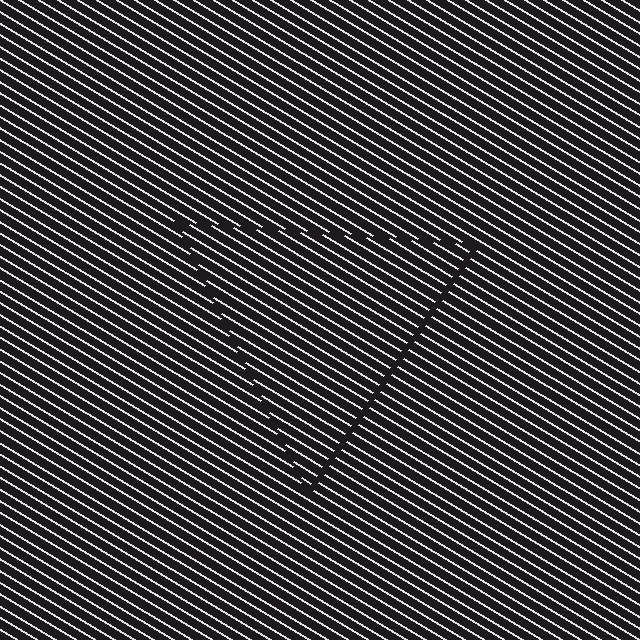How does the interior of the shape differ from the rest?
The interior of the shape contains the same grating, shifted by half a period — the contour is defined by the phase discontinuity where line-ends from the inner and outer gratings abut.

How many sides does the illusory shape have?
3 sides — the line-ends trace a triangle.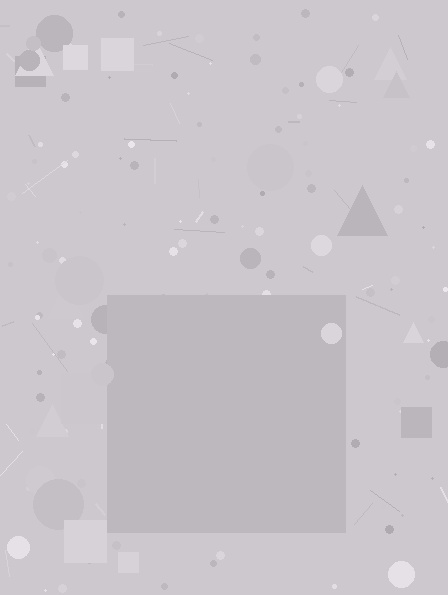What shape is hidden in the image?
A square is hidden in the image.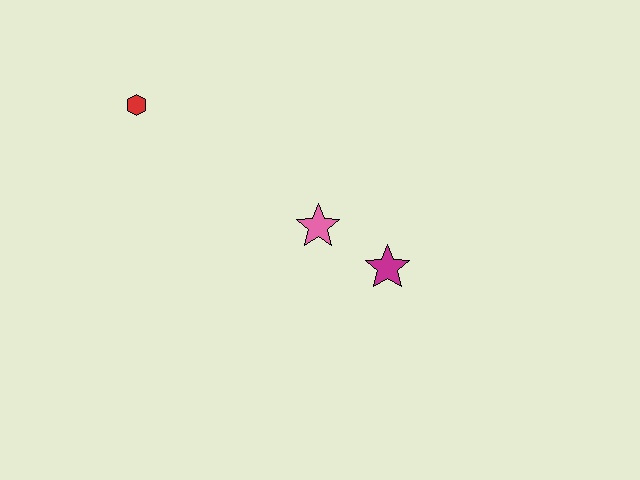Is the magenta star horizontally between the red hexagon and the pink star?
No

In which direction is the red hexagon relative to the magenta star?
The red hexagon is to the left of the magenta star.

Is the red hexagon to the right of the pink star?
No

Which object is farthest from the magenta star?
The red hexagon is farthest from the magenta star.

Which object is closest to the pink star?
The magenta star is closest to the pink star.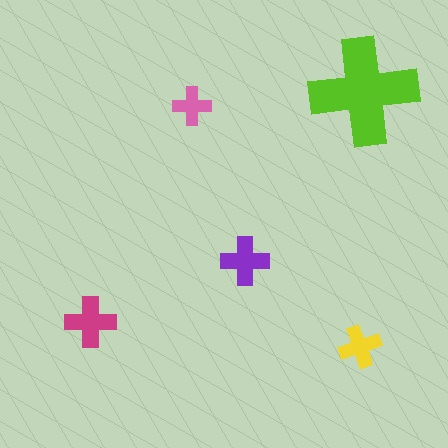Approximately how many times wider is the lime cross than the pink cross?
About 3 times wider.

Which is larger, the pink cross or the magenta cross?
The magenta one.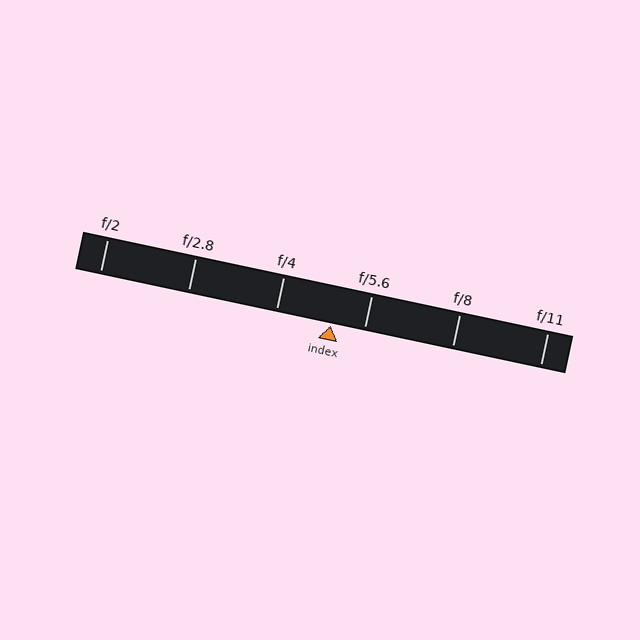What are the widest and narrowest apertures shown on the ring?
The widest aperture shown is f/2 and the narrowest is f/11.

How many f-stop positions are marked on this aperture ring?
There are 6 f-stop positions marked.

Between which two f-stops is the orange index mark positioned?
The index mark is between f/4 and f/5.6.